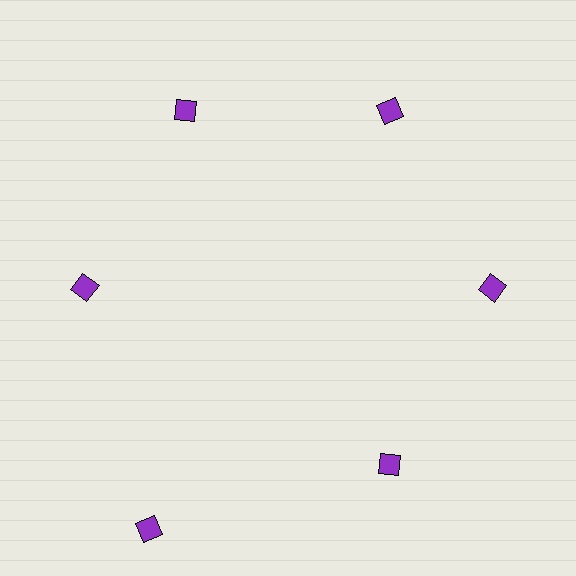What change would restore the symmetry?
The symmetry would be restored by moving it inward, back onto the ring so that all 6 diamonds sit at equal angles and equal distance from the center.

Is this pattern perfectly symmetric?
No. The 6 purple diamonds are arranged in a ring, but one element near the 7 o'clock position is pushed outward from the center, breaking the 6-fold rotational symmetry.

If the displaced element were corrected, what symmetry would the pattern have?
It would have 6-fold rotational symmetry — the pattern would map onto itself every 60 degrees.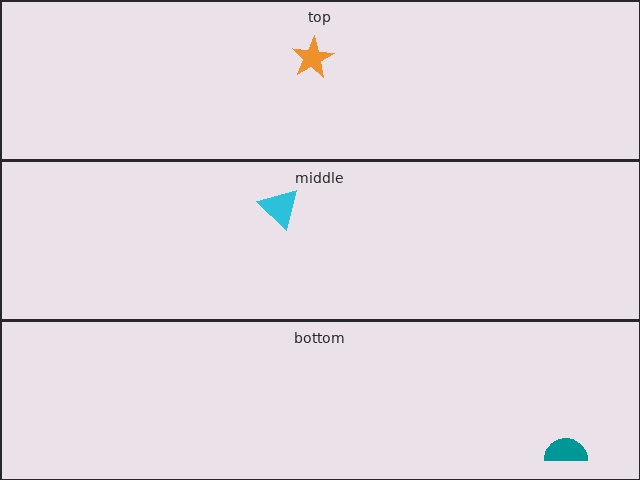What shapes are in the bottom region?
The teal semicircle.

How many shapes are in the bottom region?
1.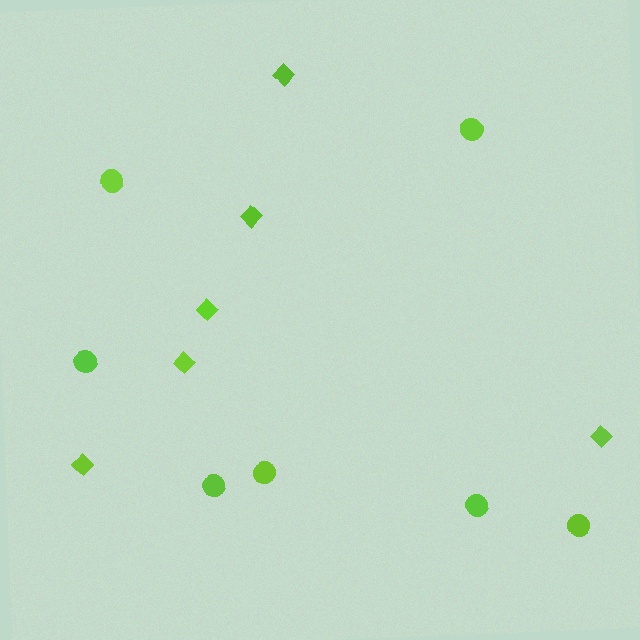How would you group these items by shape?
There are 2 groups: one group of diamonds (6) and one group of circles (7).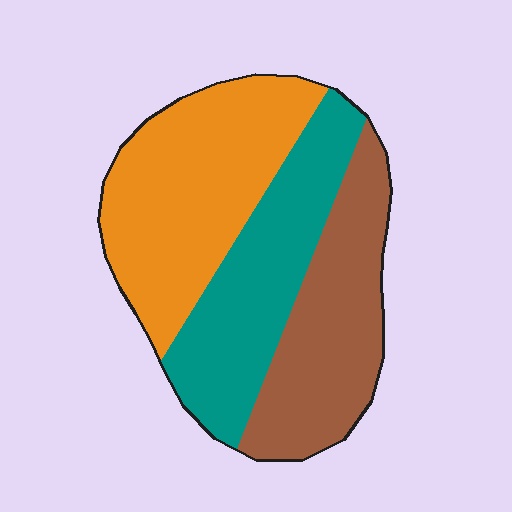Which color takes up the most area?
Orange, at roughly 40%.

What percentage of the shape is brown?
Brown takes up about one third (1/3) of the shape.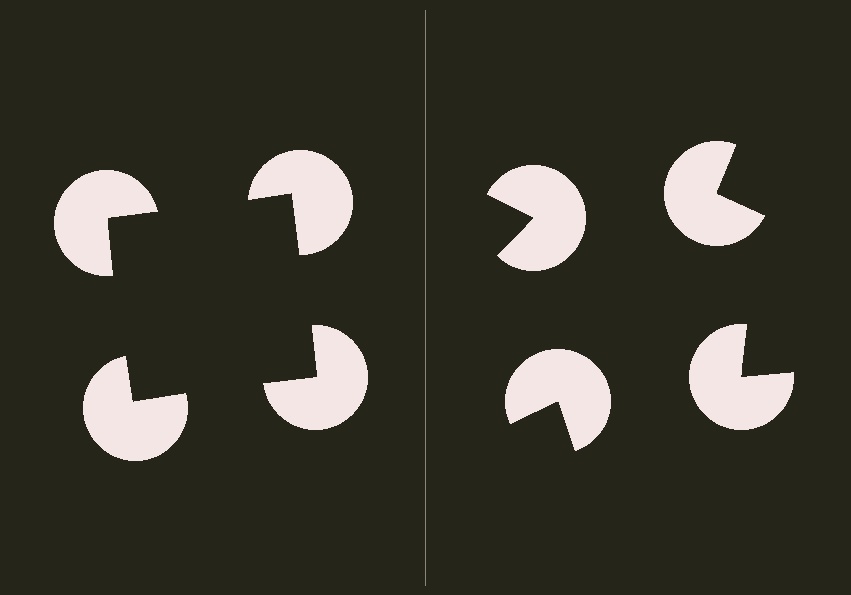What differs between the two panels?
The pac-man discs are positioned identically on both sides; only the wedge orientations differ. On the left they align to a square; on the right they are misaligned.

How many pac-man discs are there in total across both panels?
8 — 4 on each side.